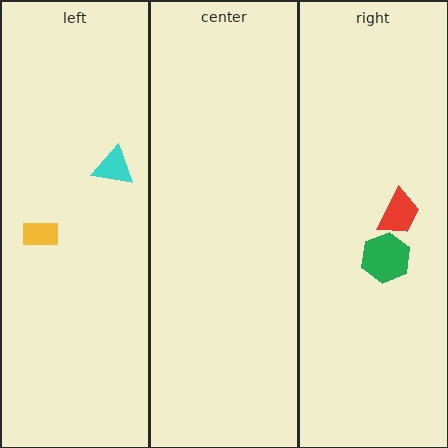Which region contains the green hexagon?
The right region.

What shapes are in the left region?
The cyan triangle, the yellow rectangle.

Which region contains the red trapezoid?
The right region.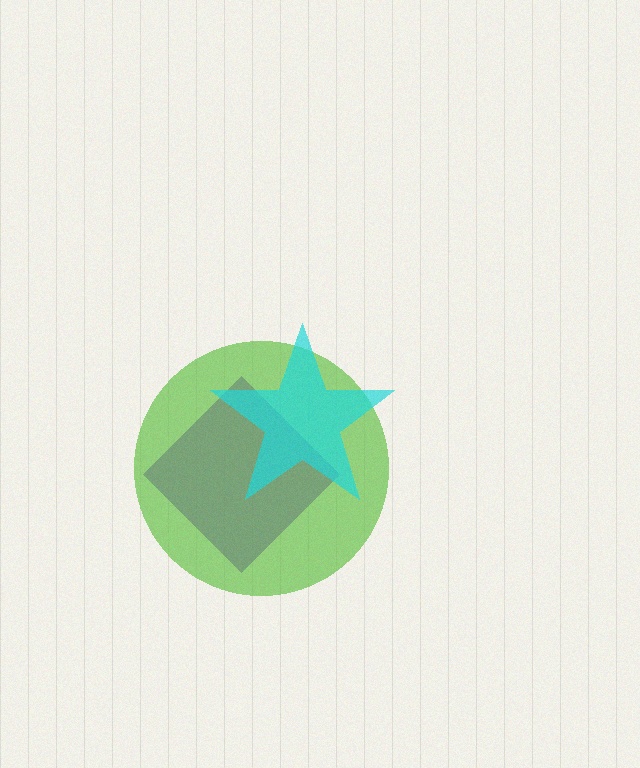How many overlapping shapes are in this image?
There are 3 overlapping shapes in the image.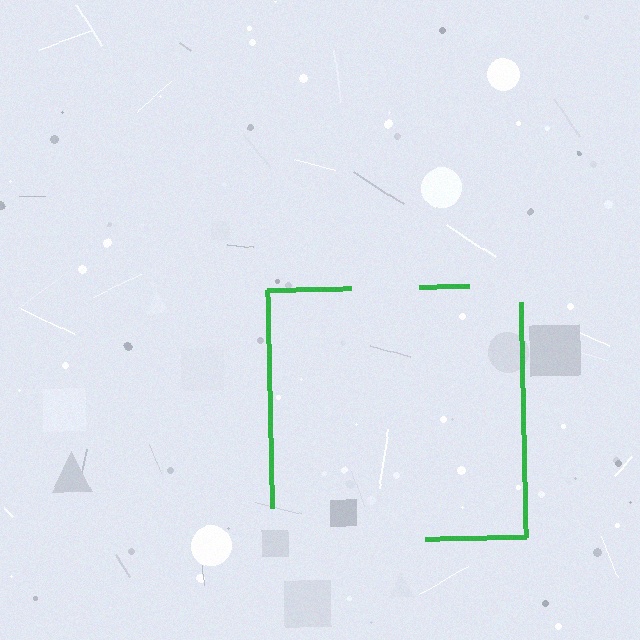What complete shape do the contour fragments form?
The contour fragments form a square.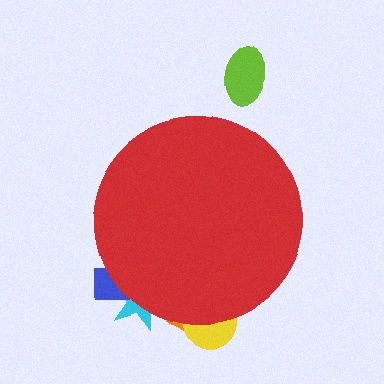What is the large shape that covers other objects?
A red circle.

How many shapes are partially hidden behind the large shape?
4 shapes are partially hidden.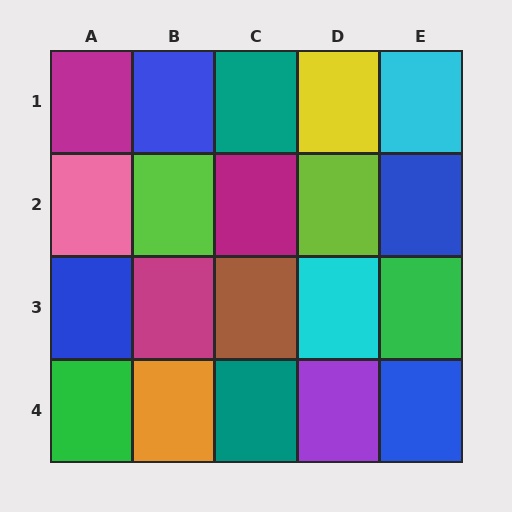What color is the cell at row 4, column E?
Blue.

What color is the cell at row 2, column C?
Magenta.